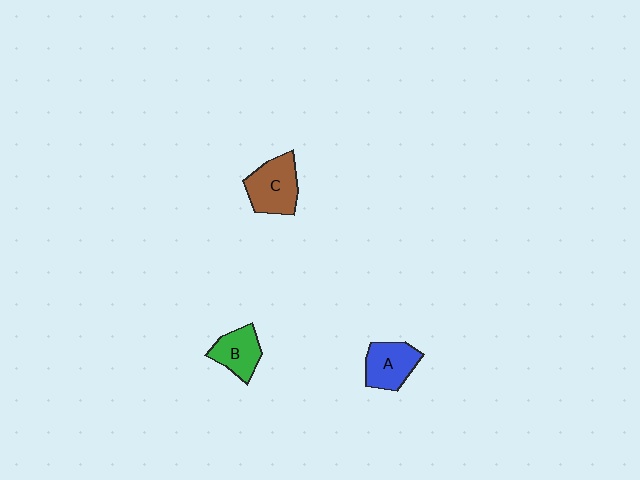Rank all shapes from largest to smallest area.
From largest to smallest: C (brown), A (blue), B (green).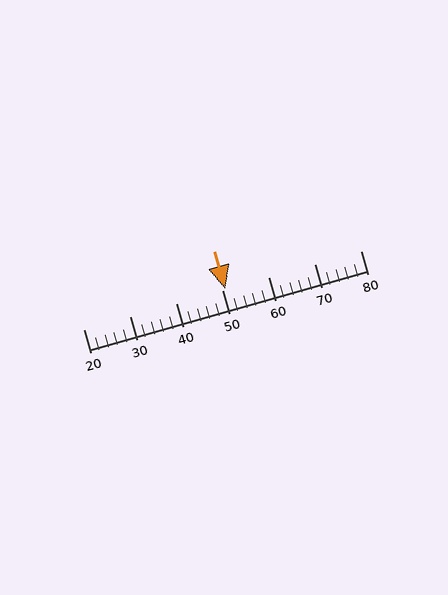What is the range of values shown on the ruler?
The ruler shows values from 20 to 80.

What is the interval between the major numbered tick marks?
The major tick marks are spaced 10 units apart.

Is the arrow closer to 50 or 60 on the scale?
The arrow is closer to 50.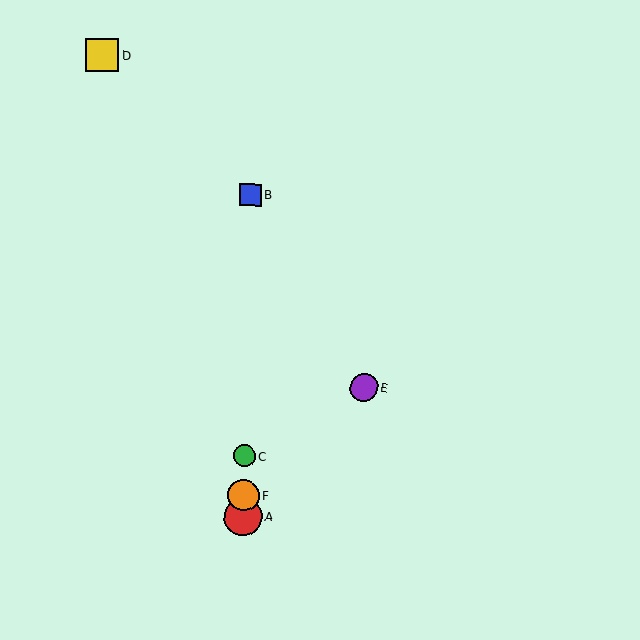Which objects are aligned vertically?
Objects A, B, C, F are aligned vertically.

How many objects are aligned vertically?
4 objects (A, B, C, F) are aligned vertically.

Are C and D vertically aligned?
No, C is at x≈244 and D is at x≈102.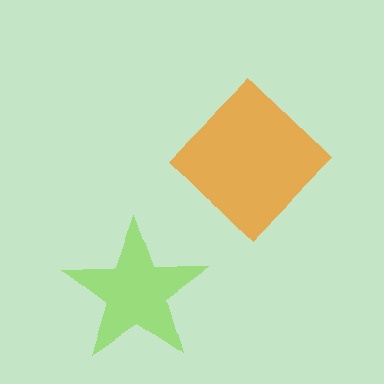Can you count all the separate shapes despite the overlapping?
Yes, there are 2 separate shapes.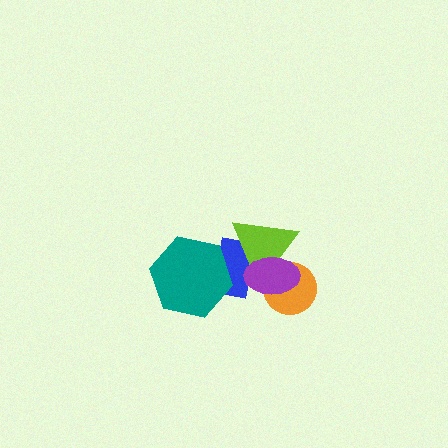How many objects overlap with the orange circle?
2 objects overlap with the orange circle.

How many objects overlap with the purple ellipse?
3 objects overlap with the purple ellipse.